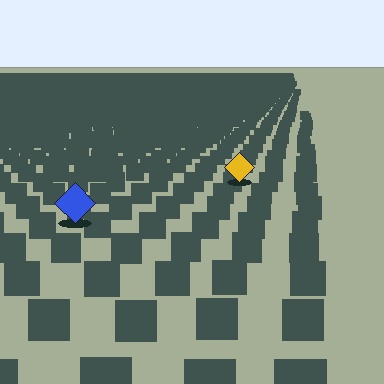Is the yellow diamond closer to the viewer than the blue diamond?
No. The blue diamond is closer — you can tell from the texture gradient: the ground texture is coarser near it.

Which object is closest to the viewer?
The blue diamond is closest. The texture marks near it are larger and more spread out.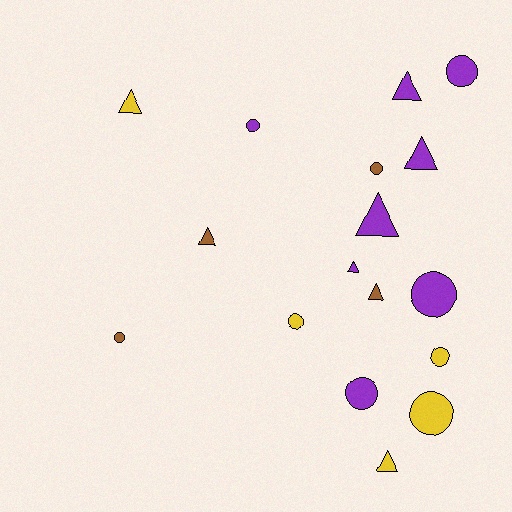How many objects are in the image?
There are 17 objects.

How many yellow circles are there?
There are 3 yellow circles.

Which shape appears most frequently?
Circle, with 9 objects.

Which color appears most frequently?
Purple, with 8 objects.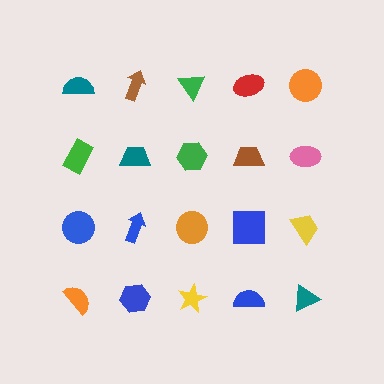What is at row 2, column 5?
A pink ellipse.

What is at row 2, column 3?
A green hexagon.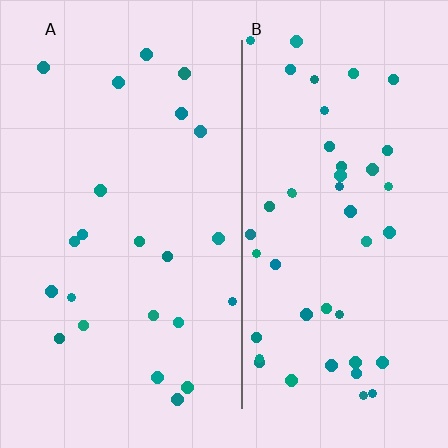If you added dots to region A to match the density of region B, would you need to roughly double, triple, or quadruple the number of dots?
Approximately double.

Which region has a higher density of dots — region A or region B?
B (the right).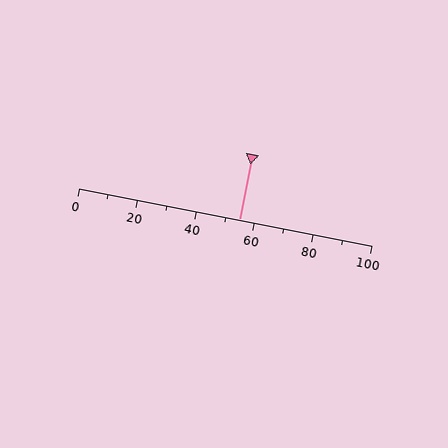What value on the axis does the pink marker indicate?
The marker indicates approximately 55.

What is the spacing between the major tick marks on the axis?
The major ticks are spaced 20 apart.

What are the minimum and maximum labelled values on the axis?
The axis runs from 0 to 100.